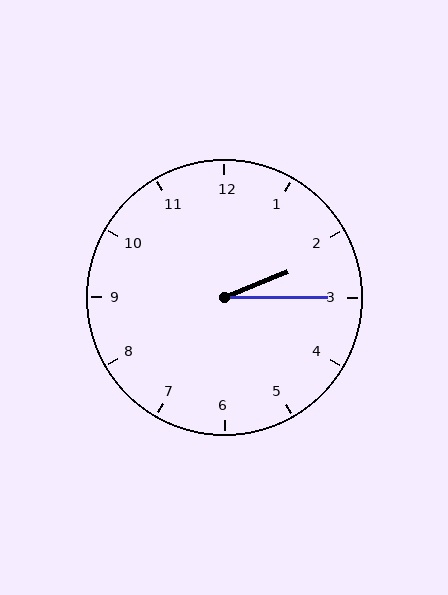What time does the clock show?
2:15.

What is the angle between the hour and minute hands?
Approximately 22 degrees.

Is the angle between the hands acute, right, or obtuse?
It is acute.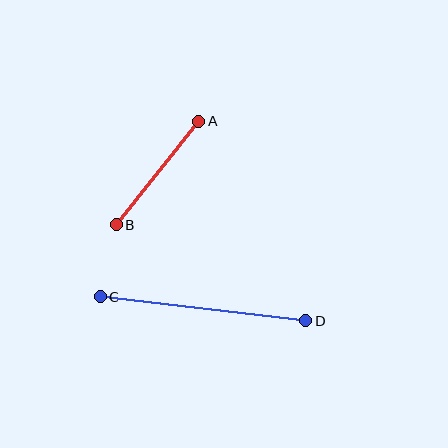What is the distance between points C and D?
The distance is approximately 207 pixels.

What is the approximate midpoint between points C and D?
The midpoint is at approximately (203, 309) pixels.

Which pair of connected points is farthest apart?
Points C and D are farthest apart.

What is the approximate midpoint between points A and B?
The midpoint is at approximately (157, 173) pixels.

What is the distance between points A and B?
The distance is approximately 132 pixels.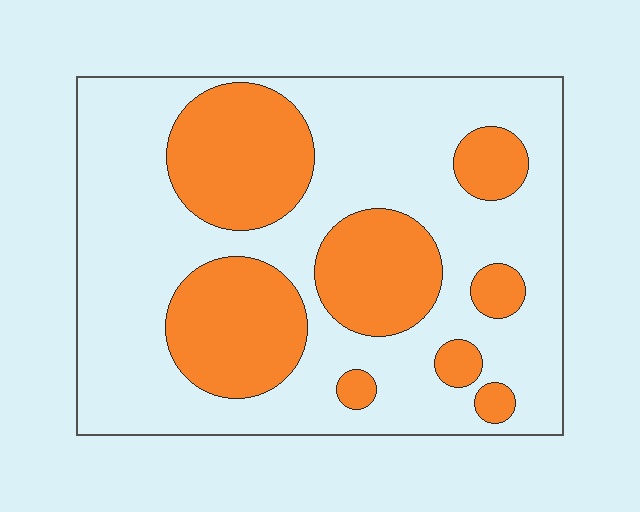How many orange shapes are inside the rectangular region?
8.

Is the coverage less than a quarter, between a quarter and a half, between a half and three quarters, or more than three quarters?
Between a quarter and a half.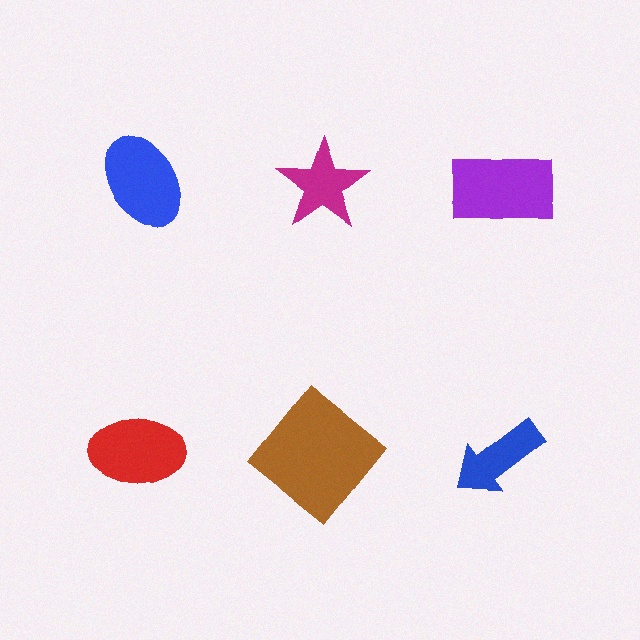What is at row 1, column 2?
A magenta star.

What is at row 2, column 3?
A blue arrow.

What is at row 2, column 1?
A red ellipse.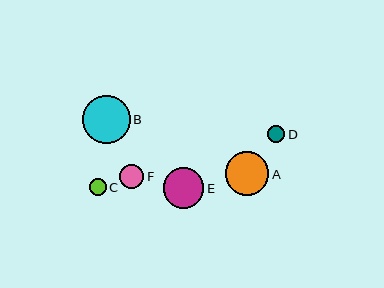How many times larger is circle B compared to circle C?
Circle B is approximately 2.9 times the size of circle C.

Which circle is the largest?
Circle B is the largest with a size of approximately 48 pixels.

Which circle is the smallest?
Circle C is the smallest with a size of approximately 17 pixels.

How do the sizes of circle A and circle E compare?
Circle A and circle E are approximately the same size.